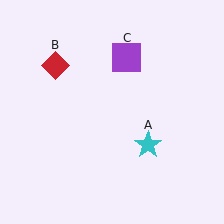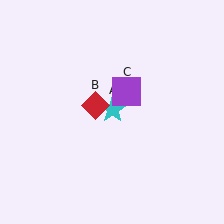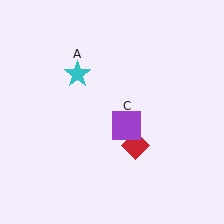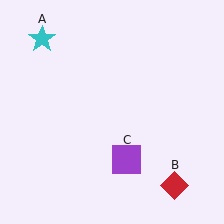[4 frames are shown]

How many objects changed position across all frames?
3 objects changed position: cyan star (object A), red diamond (object B), purple square (object C).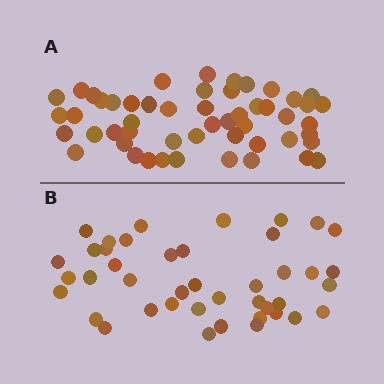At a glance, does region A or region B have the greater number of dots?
Region A (the top region) has more dots.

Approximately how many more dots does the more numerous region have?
Region A has roughly 10 or so more dots than region B.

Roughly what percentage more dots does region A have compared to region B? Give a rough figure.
About 25% more.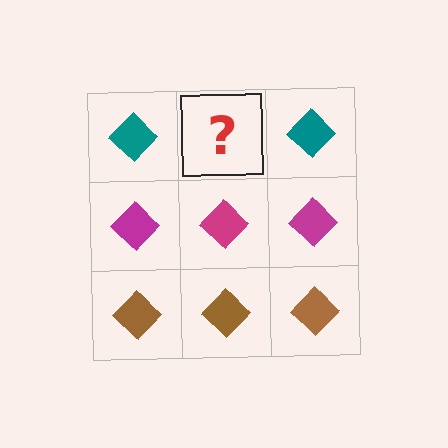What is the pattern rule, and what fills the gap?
The rule is that each row has a consistent color. The gap should be filled with a teal diamond.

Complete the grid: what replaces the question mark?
The question mark should be replaced with a teal diamond.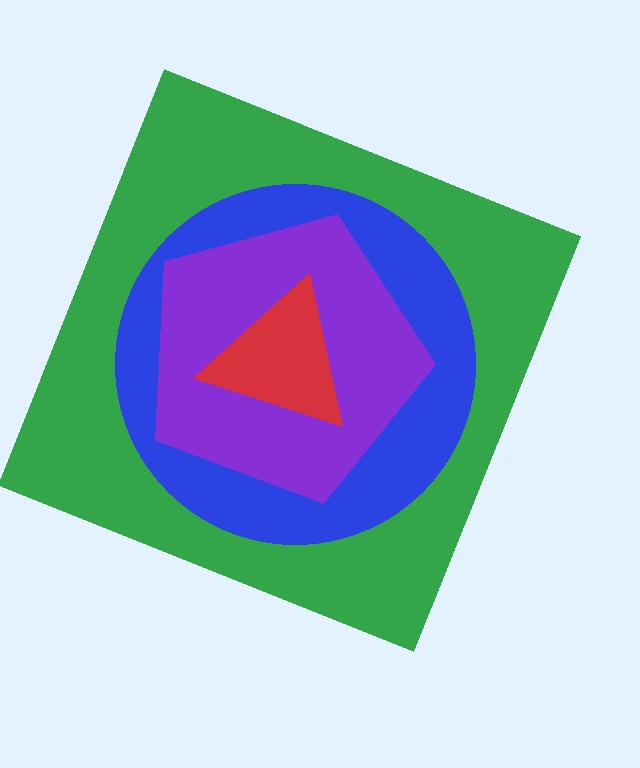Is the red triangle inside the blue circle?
Yes.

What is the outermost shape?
The green square.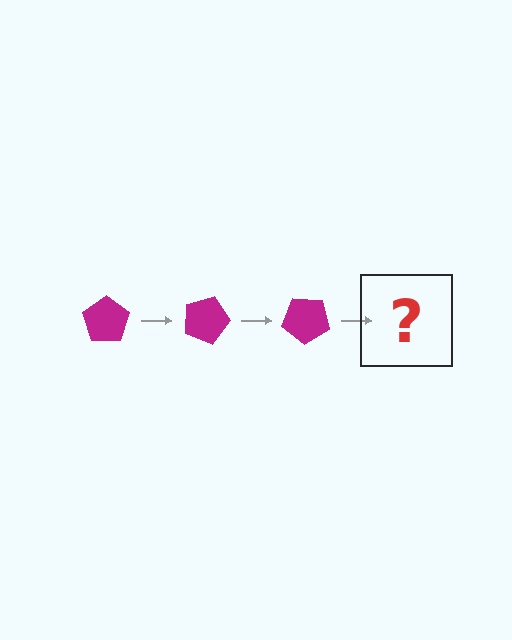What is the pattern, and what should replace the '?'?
The pattern is that the pentagon rotates 20 degrees each step. The '?' should be a magenta pentagon rotated 60 degrees.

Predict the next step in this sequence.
The next step is a magenta pentagon rotated 60 degrees.